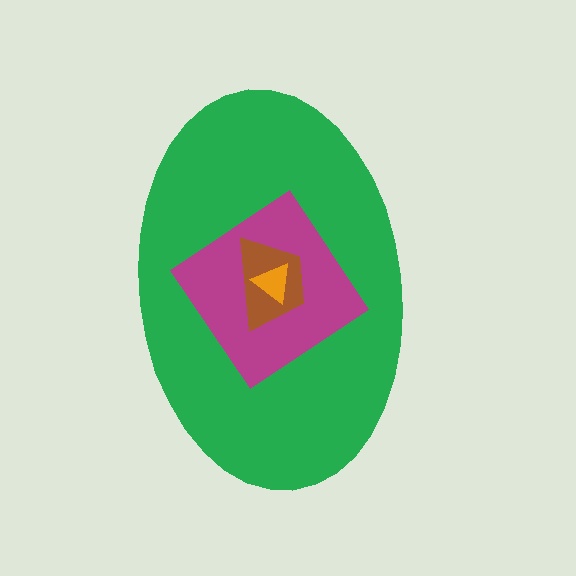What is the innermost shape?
The orange triangle.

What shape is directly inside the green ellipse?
The magenta diamond.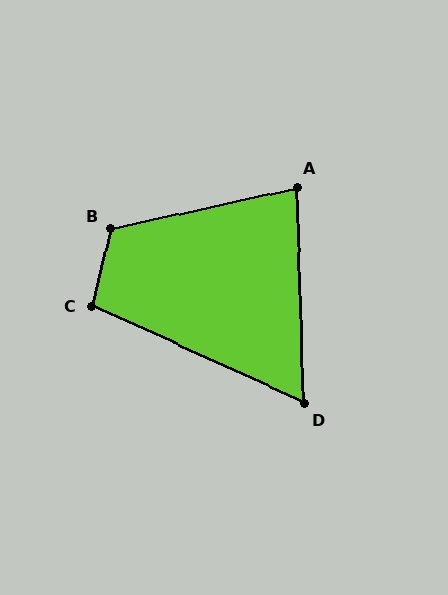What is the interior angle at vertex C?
Approximately 101 degrees (obtuse).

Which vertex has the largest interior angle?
B, at approximately 116 degrees.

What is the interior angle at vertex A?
Approximately 79 degrees (acute).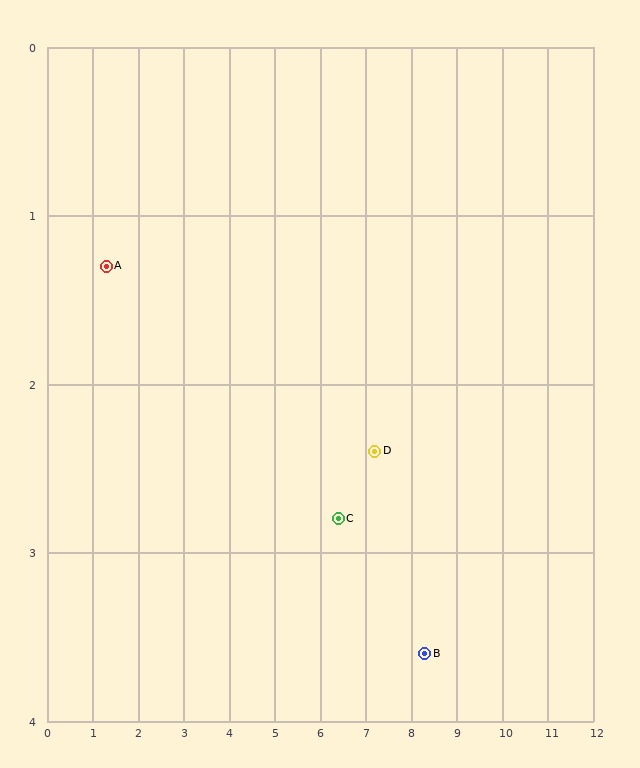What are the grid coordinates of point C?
Point C is at approximately (6.4, 2.8).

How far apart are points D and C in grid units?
Points D and C are about 0.9 grid units apart.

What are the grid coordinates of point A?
Point A is at approximately (1.3, 1.3).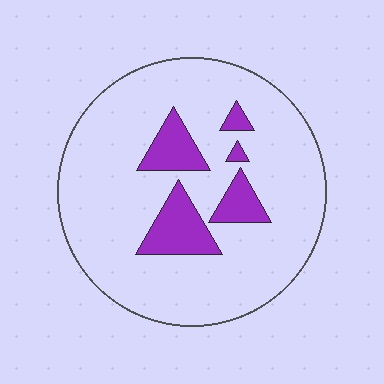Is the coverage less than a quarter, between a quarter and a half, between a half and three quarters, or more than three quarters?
Less than a quarter.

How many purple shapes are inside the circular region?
5.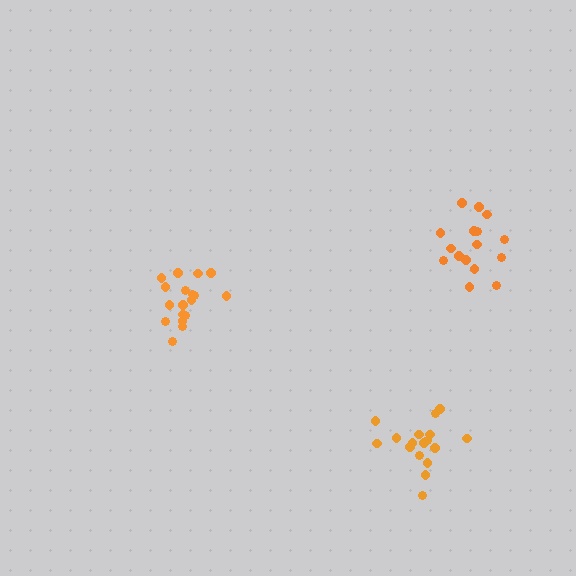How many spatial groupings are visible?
There are 3 spatial groupings.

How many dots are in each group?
Group 1: 18 dots, Group 2: 16 dots, Group 3: 17 dots (51 total).